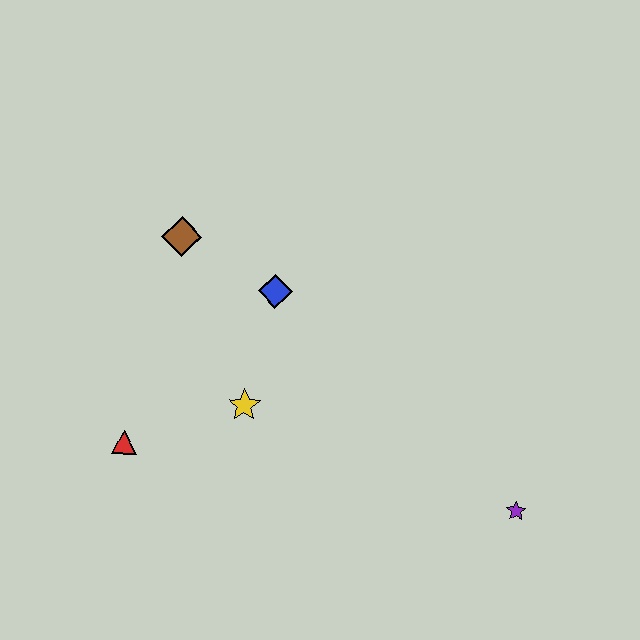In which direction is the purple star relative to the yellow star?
The purple star is to the right of the yellow star.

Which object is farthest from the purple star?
The brown diamond is farthest from the purple star.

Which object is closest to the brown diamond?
The blue diamond is closest to the brown diamond.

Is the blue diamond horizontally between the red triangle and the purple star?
Yes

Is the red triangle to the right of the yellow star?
No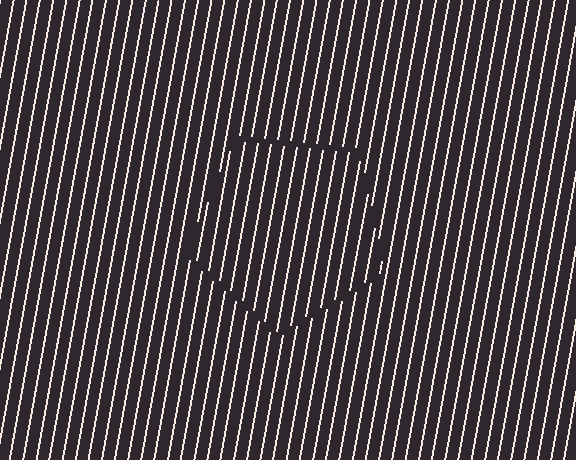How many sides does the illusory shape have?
5 sides — the line-ends trace a pentagon.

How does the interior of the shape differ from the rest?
The interior of the shape contains the same grating, shifted by half a period — the contour is defined by the phase discontinuity where line-ends from the inner and outer gratings abut.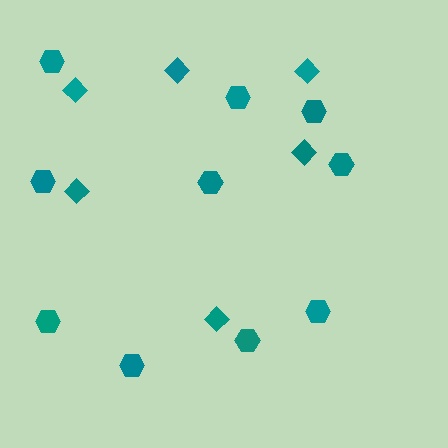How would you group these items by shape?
There are 2 groups: one group of diamonds (6) and one group of hexagons (10).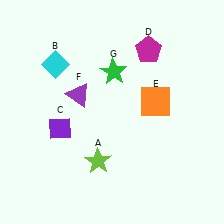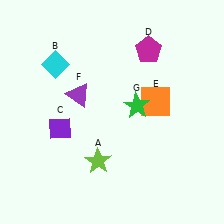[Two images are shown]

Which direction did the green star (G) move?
The green star (G) moved down.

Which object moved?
The green star (G) moved down.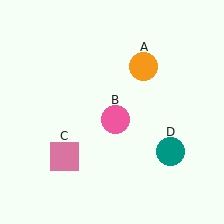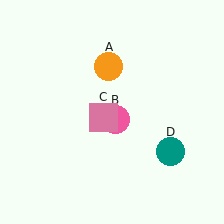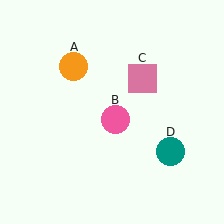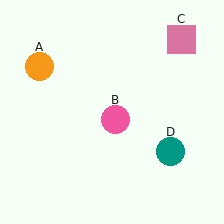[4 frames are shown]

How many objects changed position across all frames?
2 objects changed position: orange circle (object A), pink square (object C).